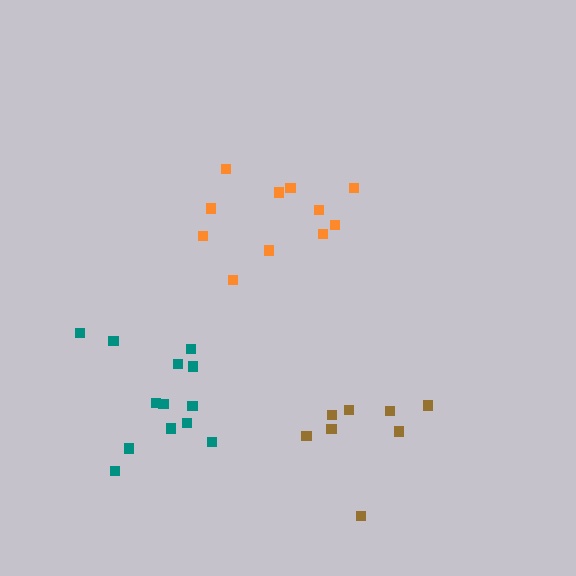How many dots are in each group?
Group 1: 8 dots, Group 2: 11 dots, Group 3: 13 dots (32 total).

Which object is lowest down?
The brown cluster is bottommost.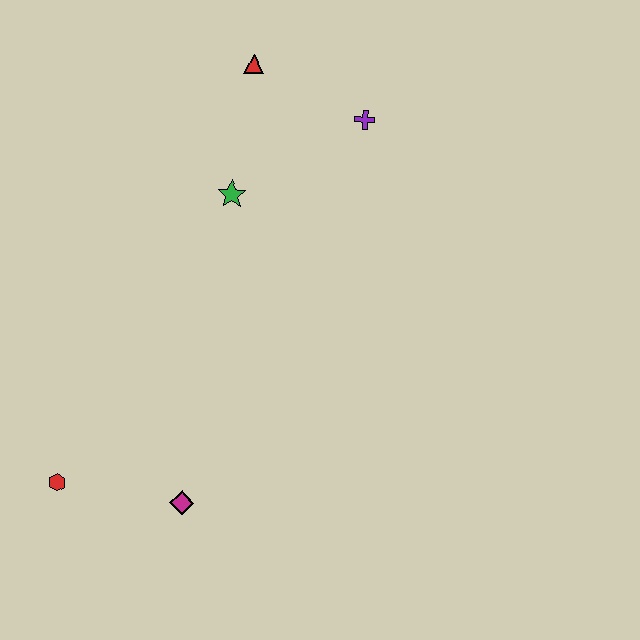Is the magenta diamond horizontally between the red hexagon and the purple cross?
Yes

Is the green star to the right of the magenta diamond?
Yes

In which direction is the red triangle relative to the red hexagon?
The red triangle is above the red hexagon.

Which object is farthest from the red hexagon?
The purple cross is farthest from the red hexagon.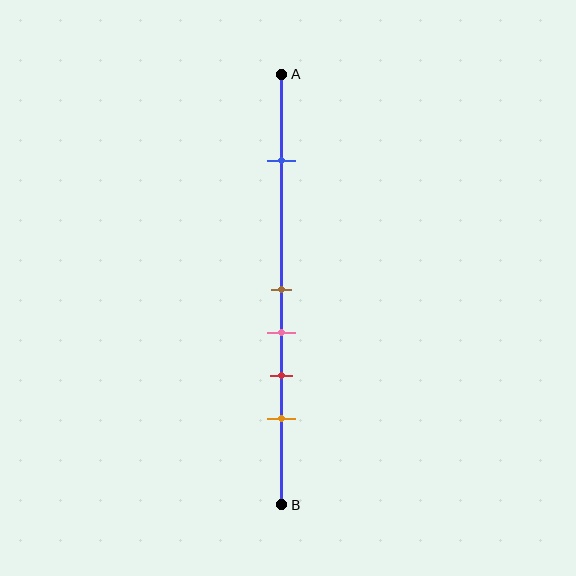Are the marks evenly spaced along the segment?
No, the marks are not evenly spaced.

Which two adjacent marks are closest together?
The brown and pink marks are the closest adjacent pair.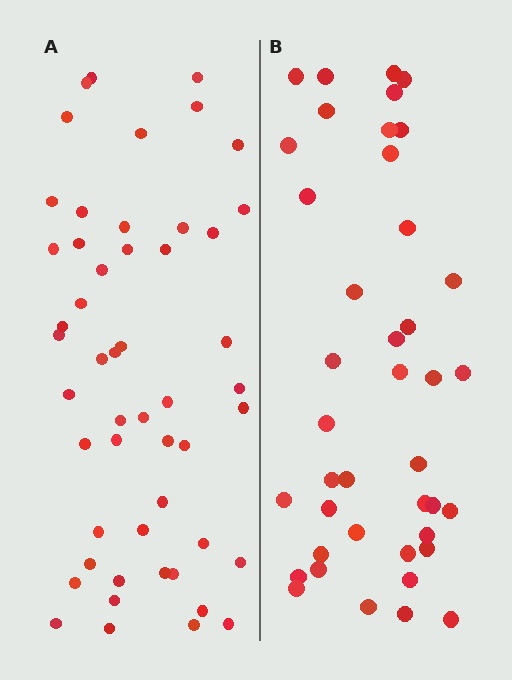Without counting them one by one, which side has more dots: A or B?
Region A (the left region) has more dots.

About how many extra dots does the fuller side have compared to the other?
Region A has roughly 10 or so more dots than region B.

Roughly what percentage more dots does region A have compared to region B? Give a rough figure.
About 25% more.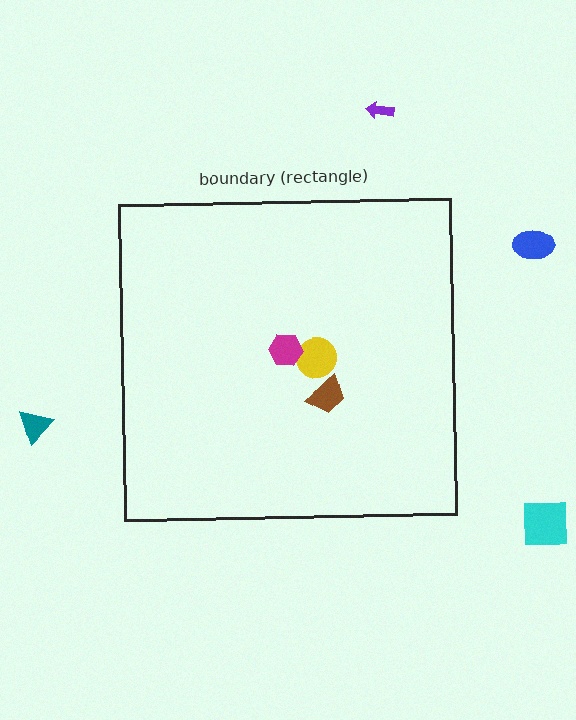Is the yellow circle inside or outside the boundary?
Inside.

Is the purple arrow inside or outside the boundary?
Outside.